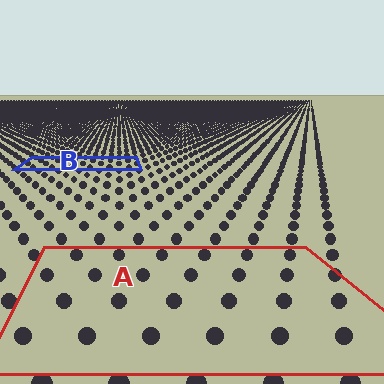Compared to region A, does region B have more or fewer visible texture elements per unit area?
Region B has more texture elements per unit area — they are packed more densely because it is farther away.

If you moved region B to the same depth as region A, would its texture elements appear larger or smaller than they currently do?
They would appear larger. At a closer depth, the same texture elements are projected at a bigger on-screen size.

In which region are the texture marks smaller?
The texture marks are smaller in region B, because it is farther away.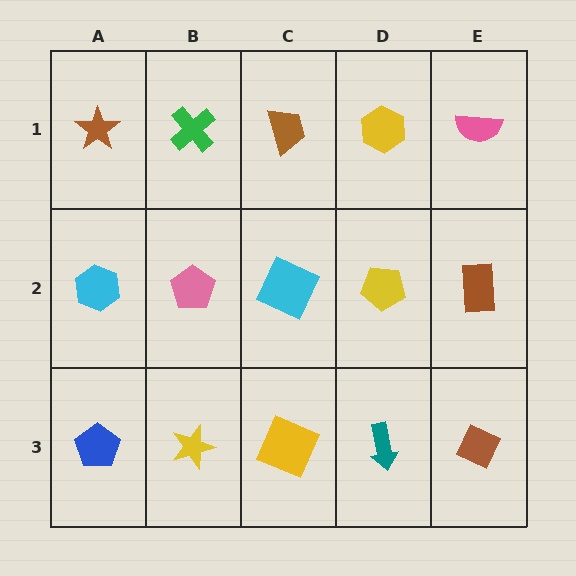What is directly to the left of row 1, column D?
A brown trapezoid.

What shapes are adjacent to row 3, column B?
A pink pentagon (row 2, column B), a blue pentagon (row 3, column A), a yellow square (row 3, column C).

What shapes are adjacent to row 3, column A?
A cyan hexagon (row 2, column A), a yellow star (row 3, column B).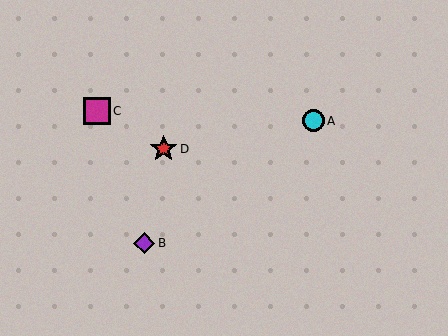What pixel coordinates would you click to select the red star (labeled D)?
Click at (164, 149) to select the red star D.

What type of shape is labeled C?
Shape C is a magenta square.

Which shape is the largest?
The red star (labeled D) is the largest.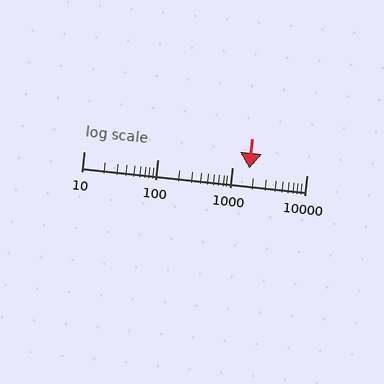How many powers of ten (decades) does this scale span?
The scale spans 3 decades, from 10 to 10000.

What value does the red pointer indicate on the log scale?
The pointer indicates approximately 1700.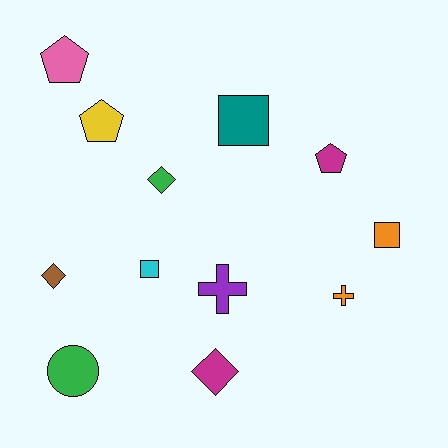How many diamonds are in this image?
There are 3 diamonds.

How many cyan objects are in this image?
There is 1 cyan object.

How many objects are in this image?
There are 12 objects.